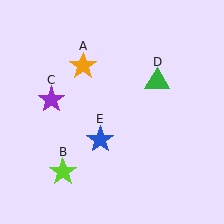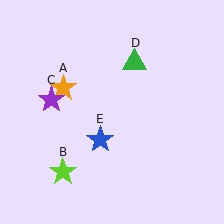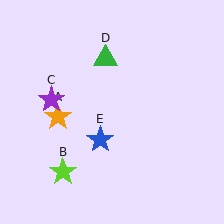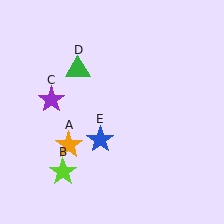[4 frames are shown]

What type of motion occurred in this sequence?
The orange star (object A), green triangle (object D) rotated counterclockwise around the center of the scene.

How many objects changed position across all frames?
2 objects changed position: orange star (object A), green triangle (object D).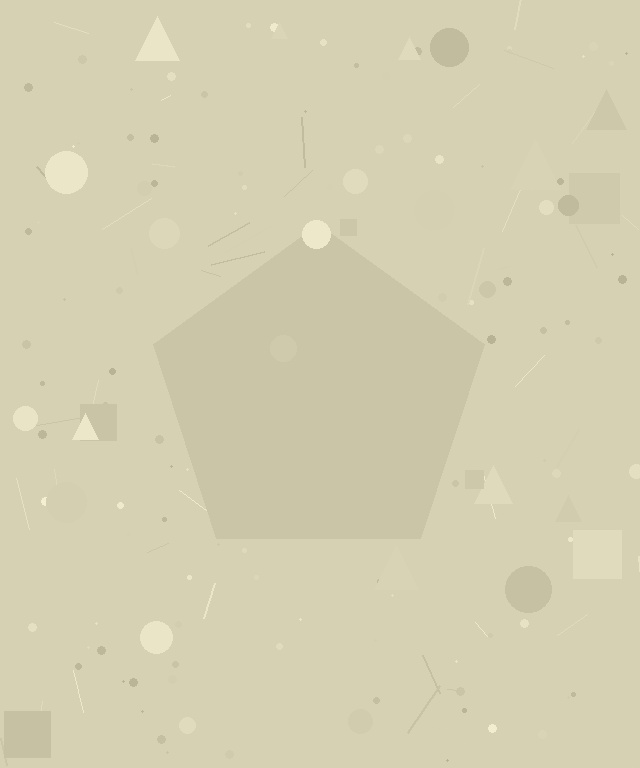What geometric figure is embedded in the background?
A pentagon is embedded in the background.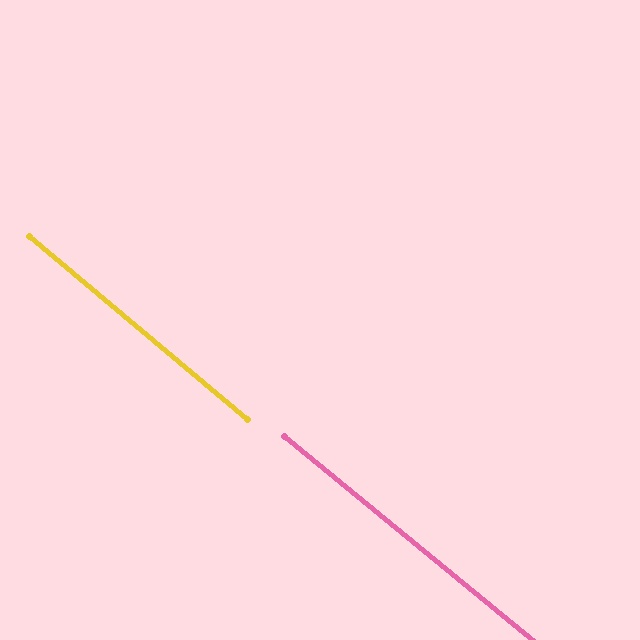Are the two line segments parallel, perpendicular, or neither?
Parallel — their directions differ by only 0.7°.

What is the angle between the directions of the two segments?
Approximately 1 degree.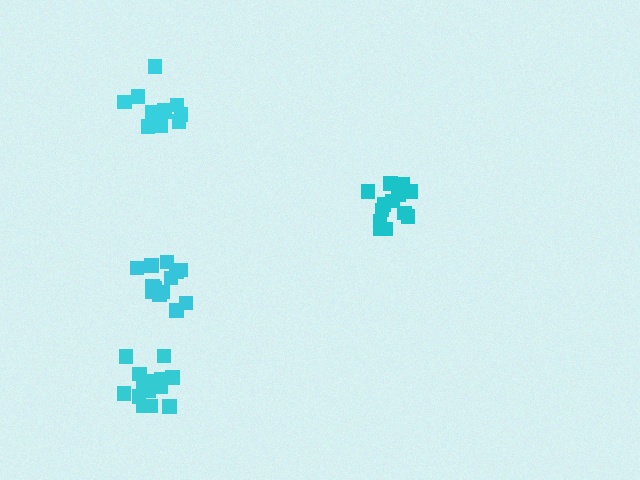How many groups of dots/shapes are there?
There are 4 groups.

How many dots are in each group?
Group 1: 15 dots, Group 2: 13 dots, Group 3: 13 dots, Group 4: 13 dots (54 total).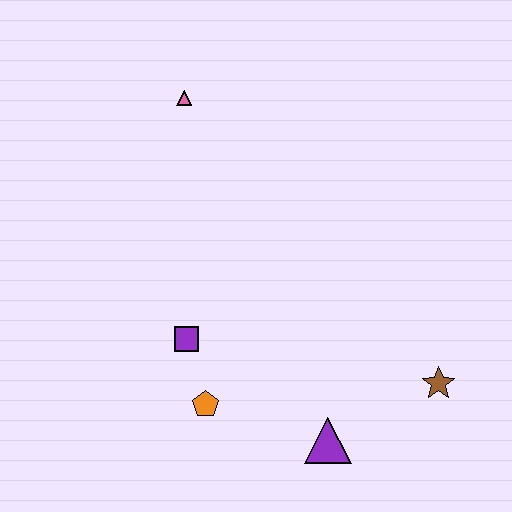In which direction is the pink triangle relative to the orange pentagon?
The pink triangle is above the orange pentagon.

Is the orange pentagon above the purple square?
No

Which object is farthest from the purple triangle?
The pink triangle is farthest from the purple triangle.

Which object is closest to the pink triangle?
The purple square is closest to the pink triangle.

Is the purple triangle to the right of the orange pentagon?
Yes